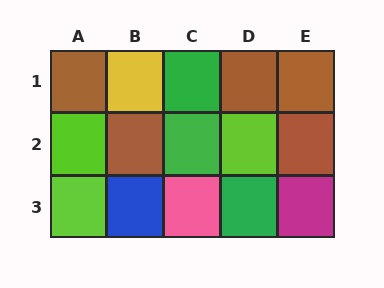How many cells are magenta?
1 cell is magenta.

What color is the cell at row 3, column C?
Pink.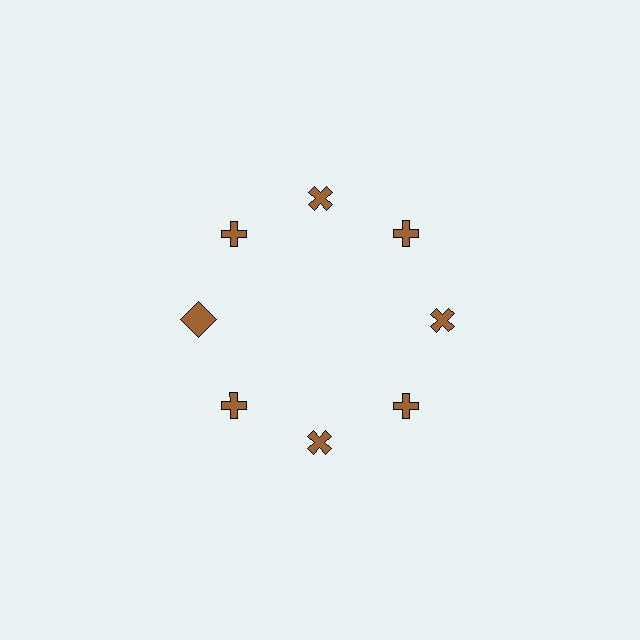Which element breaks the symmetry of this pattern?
The brown square at roughly the 9 o'clock position breaks the symmetry. All other shapes are brown crosses.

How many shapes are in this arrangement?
There are 8 shapes arranged in a ring pattern.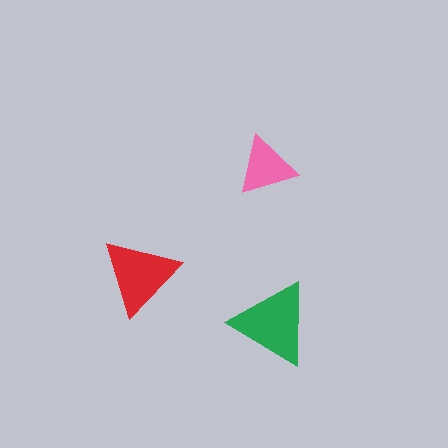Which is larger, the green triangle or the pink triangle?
The green one.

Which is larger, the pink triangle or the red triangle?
The red one.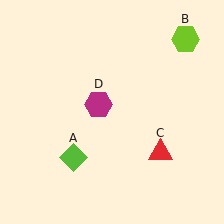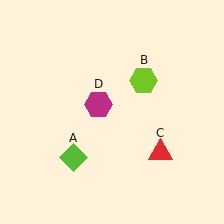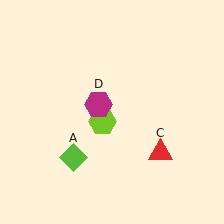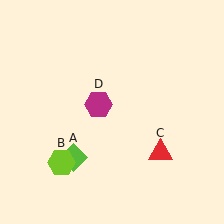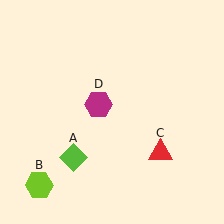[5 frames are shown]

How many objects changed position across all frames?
1 object changed position: lime hexagon (object B).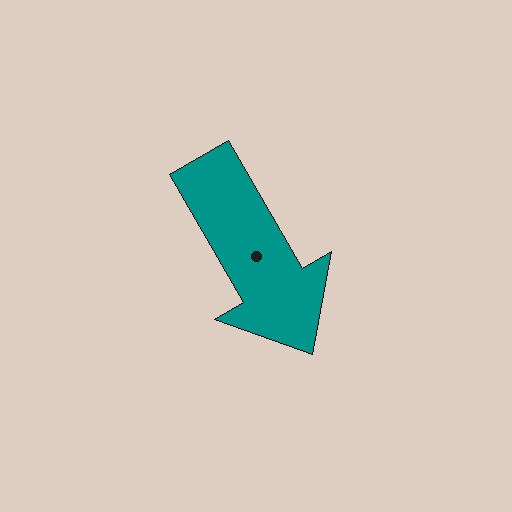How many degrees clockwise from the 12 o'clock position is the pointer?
Approximately 150 degrees.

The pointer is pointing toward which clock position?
Roughly 5 o'clock.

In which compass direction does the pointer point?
Southeast.